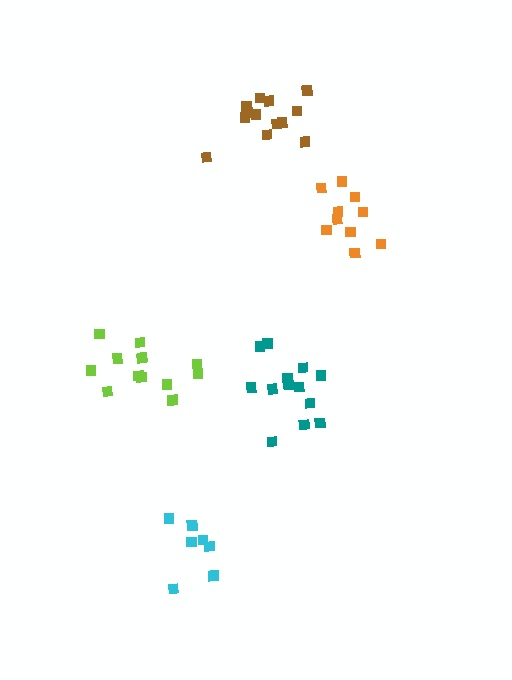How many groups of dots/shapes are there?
There are 5 groups.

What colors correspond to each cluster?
The clusters are colored: cyan, brown, lime, orange, teal.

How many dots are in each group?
Group 1: 7 dots, Group 2: 13 dots, Group 3: 13 dots, Group 4: 10 dots, Group 5: 13 dots (56 total).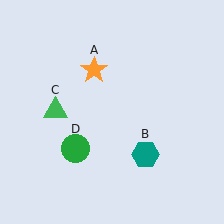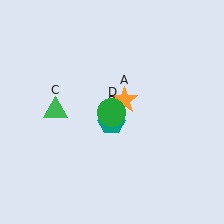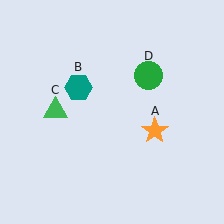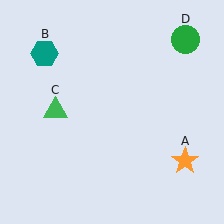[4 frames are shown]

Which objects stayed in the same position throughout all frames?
Green triangle (object C) remained stationary.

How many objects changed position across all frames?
3 objects changed position: orange star (object A), teal hexagon (object B), green circle (object D).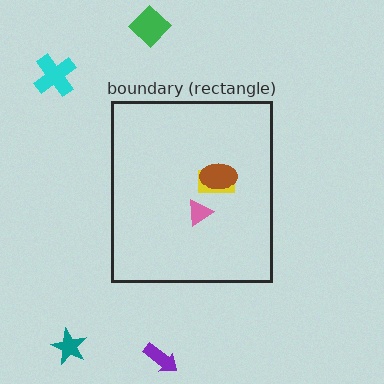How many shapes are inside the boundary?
3 inside, 4 outside.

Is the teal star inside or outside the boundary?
Outside.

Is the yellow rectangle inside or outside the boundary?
Inside.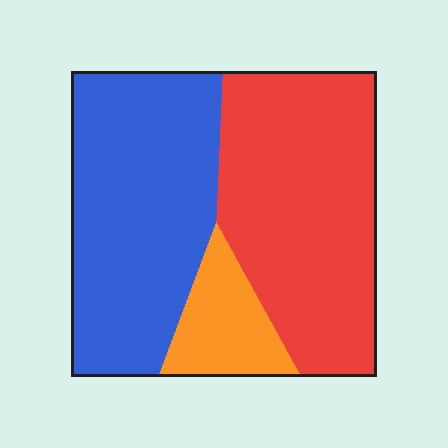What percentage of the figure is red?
Red covers about 45% of the figure.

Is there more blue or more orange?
Blue.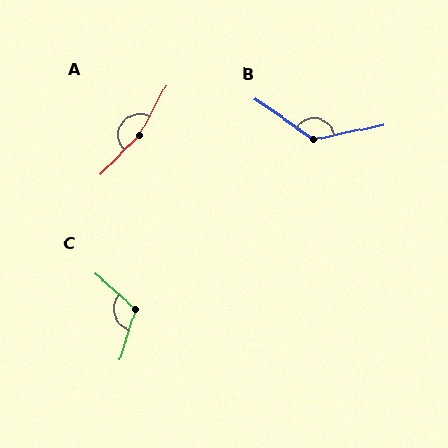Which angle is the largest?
A, at approximately 165 degrees.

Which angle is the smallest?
C, at approximately 115 degrees.